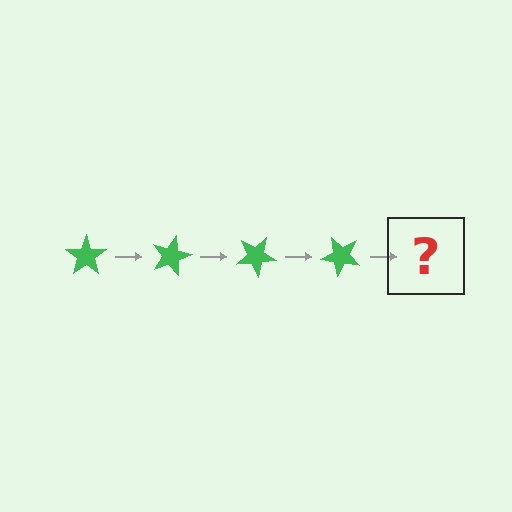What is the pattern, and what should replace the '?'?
The pattern is that the star rotates 15 degrees each step. The '?' should be a green star rotated 60 degrees.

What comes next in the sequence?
The next element should be a green star rotated 60 degrees.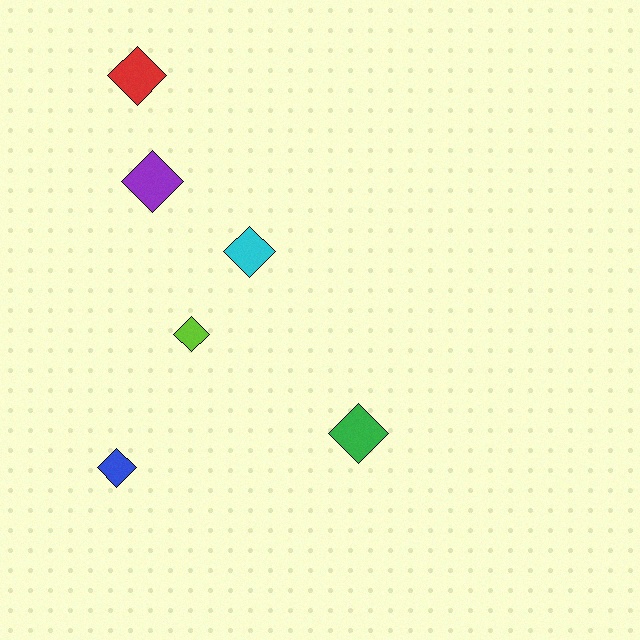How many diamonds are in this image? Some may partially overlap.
There are 6 diamonds.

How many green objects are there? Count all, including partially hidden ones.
There is 1 green object.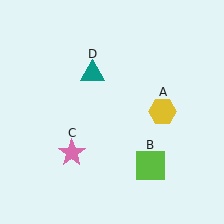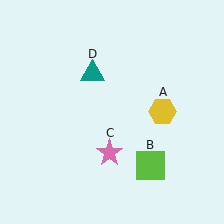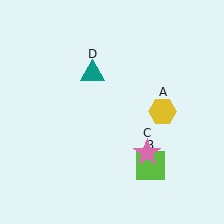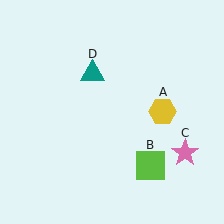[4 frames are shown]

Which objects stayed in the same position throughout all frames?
Yellow hexagon (object A) and lime square (object B) and teal triangle (object D) remained stationary.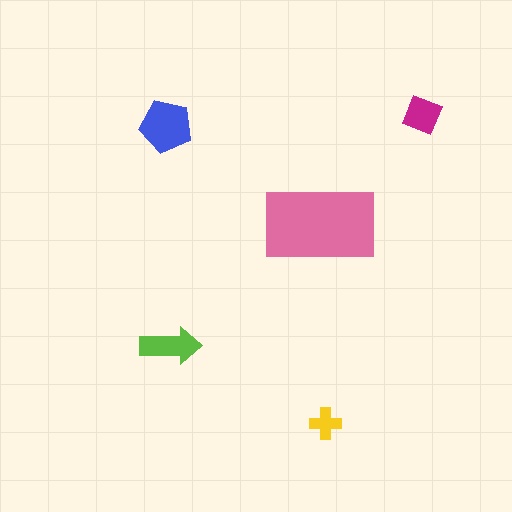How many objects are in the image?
There are 5 objects in the image.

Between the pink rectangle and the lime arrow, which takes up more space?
The pink rectangle.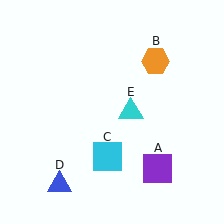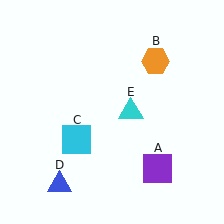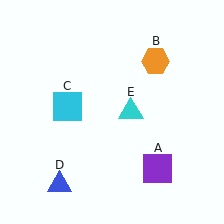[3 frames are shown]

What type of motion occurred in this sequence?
The cyan square (object C) rotated clockwise around the center of the scene.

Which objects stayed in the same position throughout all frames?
Purple square (object A) and orange hexagon (object B) and blue triangle (object D) and cyan triangle (object E) remained stationary.